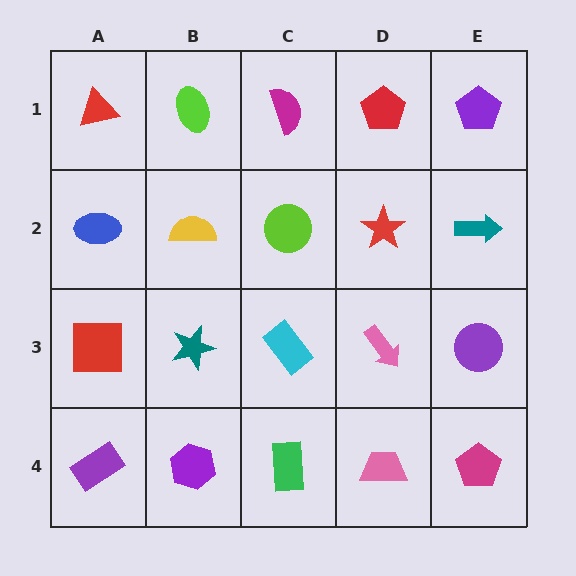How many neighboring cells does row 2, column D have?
4.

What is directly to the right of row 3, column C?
A pink arrow.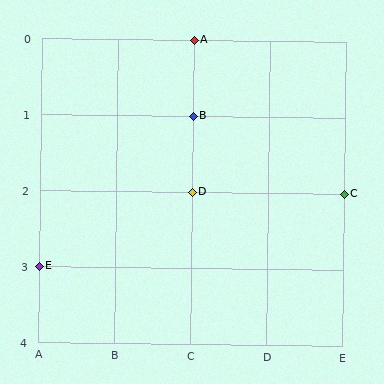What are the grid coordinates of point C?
Point C is at grid coordinates (E, 2).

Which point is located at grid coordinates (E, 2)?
Point C is at (E, 2).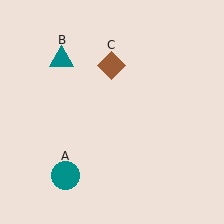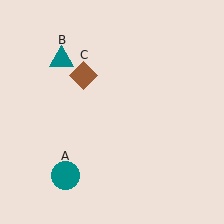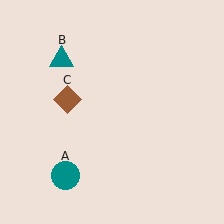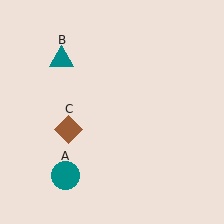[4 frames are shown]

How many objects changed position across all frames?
1 object changed position: brown diamond (object C).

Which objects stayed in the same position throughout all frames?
Teal circle (object A) and teal triangle (object B) remained stationary.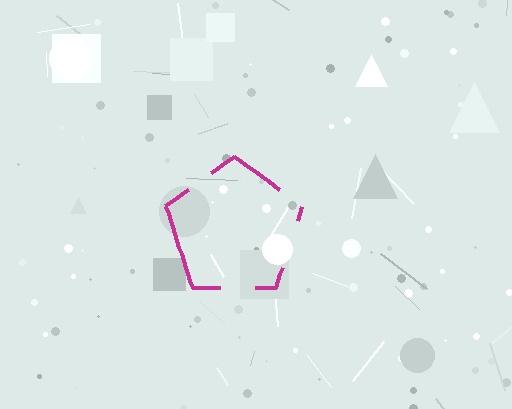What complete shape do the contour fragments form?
The contour fragments form a pentagon.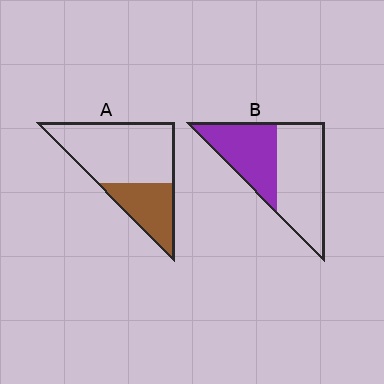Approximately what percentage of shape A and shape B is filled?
A is approximately 30% and B is approximately 45%.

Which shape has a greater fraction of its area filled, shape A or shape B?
Shape B.